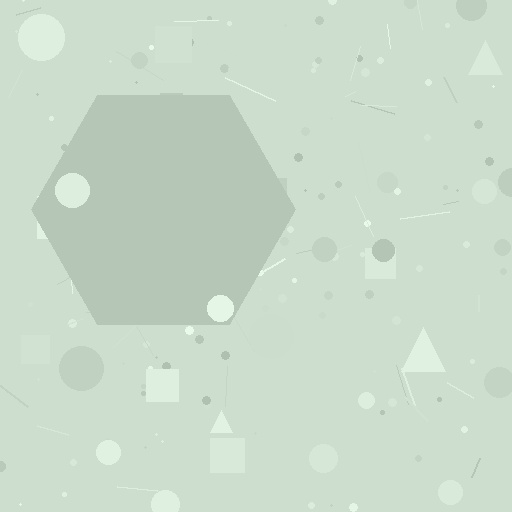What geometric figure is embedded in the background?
A hexagon is embedded in the background.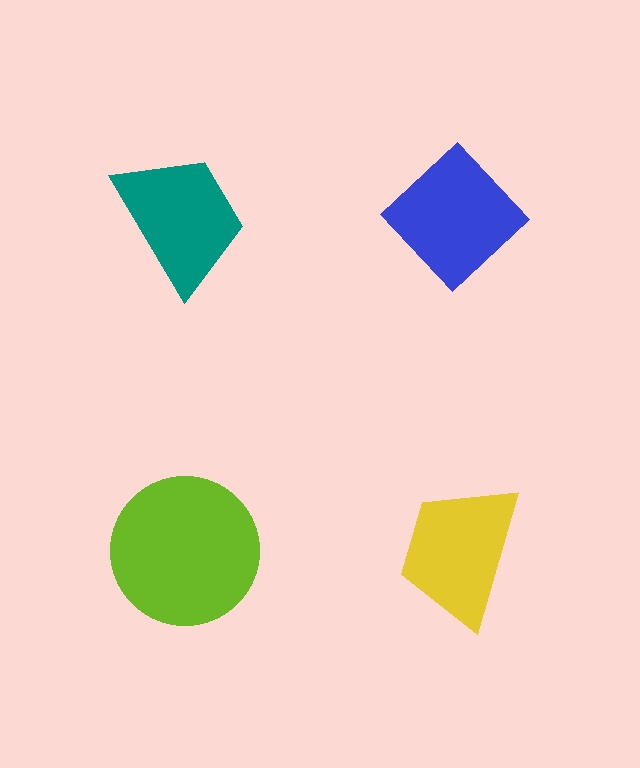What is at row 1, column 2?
A blue diamond.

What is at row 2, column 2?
A yellow trapezoid.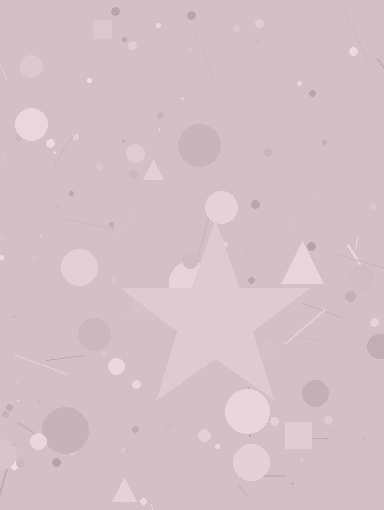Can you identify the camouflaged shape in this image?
The camouflaged shape is a star.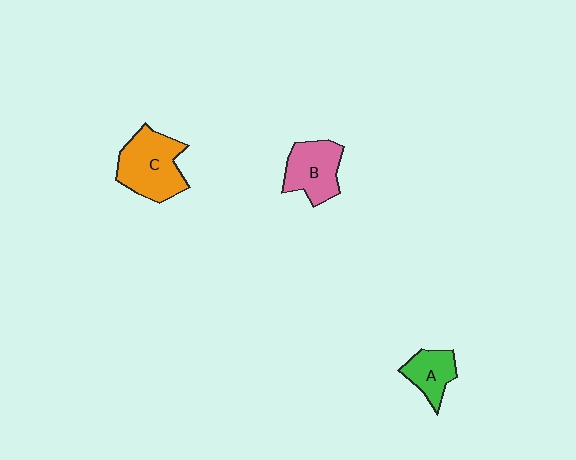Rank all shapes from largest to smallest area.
From largest to smallest: C (orange), B (pink), A (green).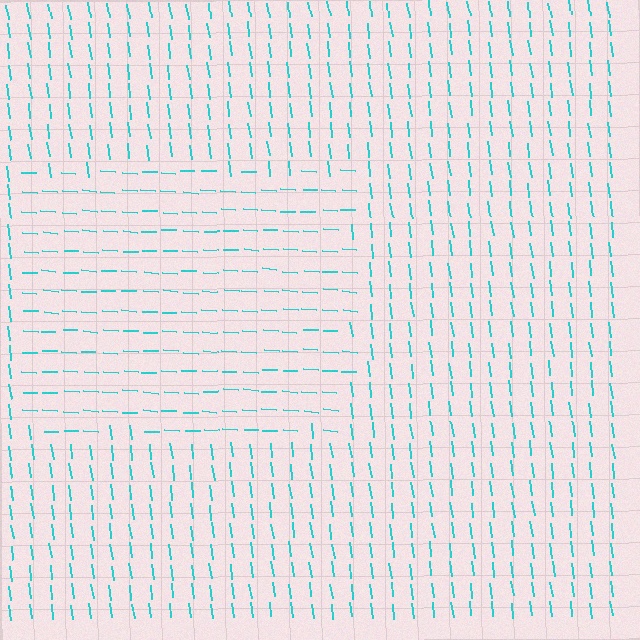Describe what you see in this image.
The image is filled with small cyan line segments. A rectangle region in the image has lines oriented differently from the surrounding lines, creating a visible texture boundary.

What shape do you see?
I see a rectangle.